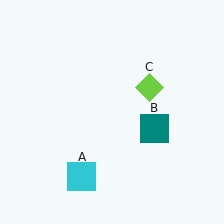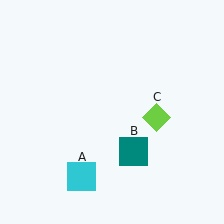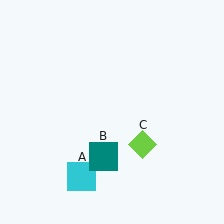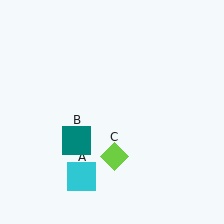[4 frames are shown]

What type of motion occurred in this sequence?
The teal square (object B), lime diamond (object C) rotated clockwise around the center of the scene.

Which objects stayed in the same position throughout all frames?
Cyan square (object A) remained stationary.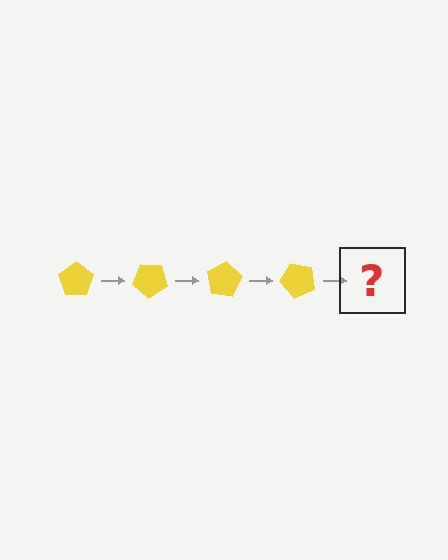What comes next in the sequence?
The next element should be a yellow pentagon rotated 160 degrees.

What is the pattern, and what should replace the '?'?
The pattern is that the pentagon rotates 40 degrees each step. The '?' should be a yellow pentagon rotated 160 degrees.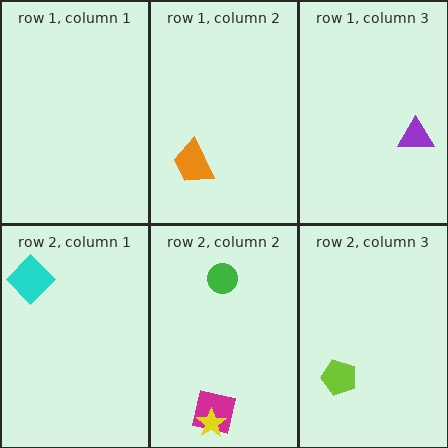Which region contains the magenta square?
The row 2, column 2 region.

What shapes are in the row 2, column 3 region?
The lime pentagon.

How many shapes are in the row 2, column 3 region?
1.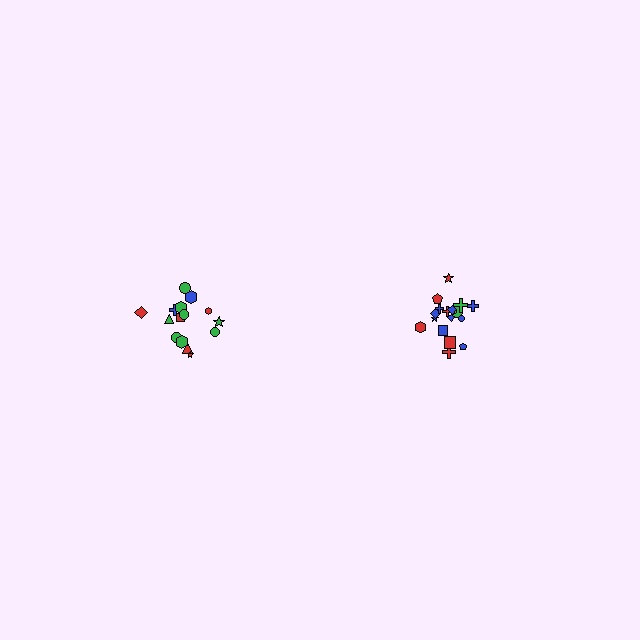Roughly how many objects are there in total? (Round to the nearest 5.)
Roughly 35 objects in total.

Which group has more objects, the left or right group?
The right group.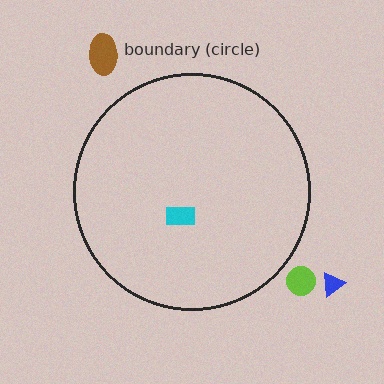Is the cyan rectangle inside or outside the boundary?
Inside.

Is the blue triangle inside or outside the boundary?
Outside.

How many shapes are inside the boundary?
1 inside, 3 outside.